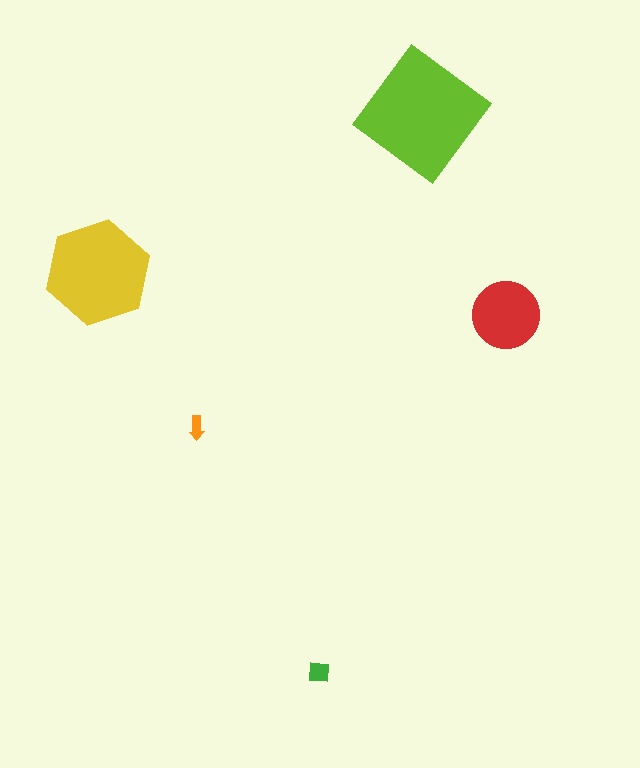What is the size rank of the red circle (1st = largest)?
3rd.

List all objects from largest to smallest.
The lime diamond, the yellow hexagon, the red circle, the green square, the orange arrow.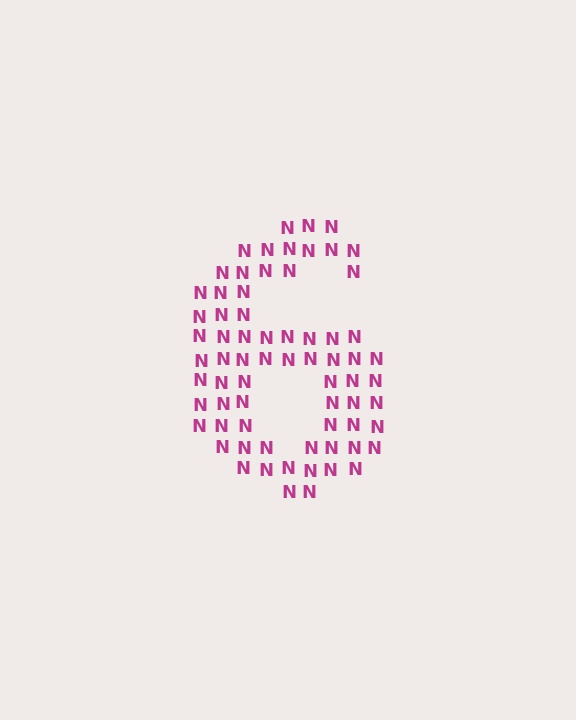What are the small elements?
The small elements are letter N's.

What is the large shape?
The large shape is the digit 6.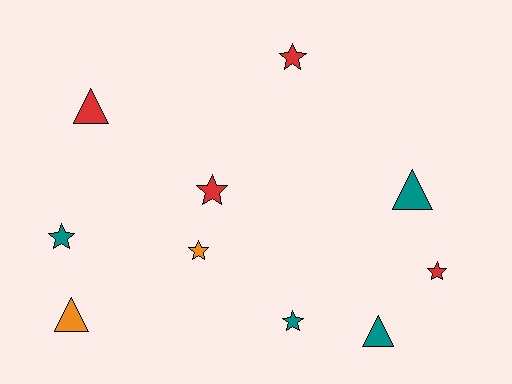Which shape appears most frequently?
Star, with 6 objects.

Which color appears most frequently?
Red, with 4 objects.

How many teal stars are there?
There are 2 teal stars.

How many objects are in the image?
There are 10 objects.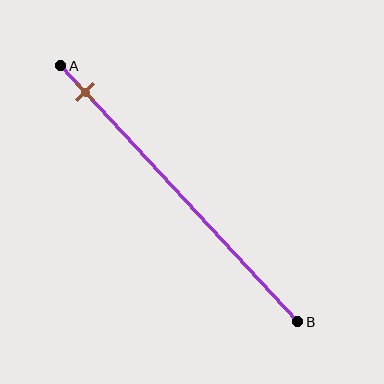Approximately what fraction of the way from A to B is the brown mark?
The brown mark is approximately 10% of the way from A to B.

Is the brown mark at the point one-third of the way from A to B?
No, the mark is at about 10% from A, not at the 33% one-third point.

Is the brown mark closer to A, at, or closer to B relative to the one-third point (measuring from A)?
The brown mark is closer to point A than the one-third point of segment AB.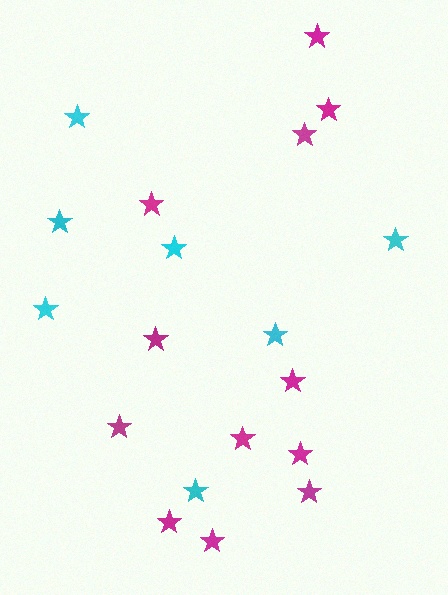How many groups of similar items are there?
There are 2 groups: one group of cyan stars (7) and one group of magenta stars (12).